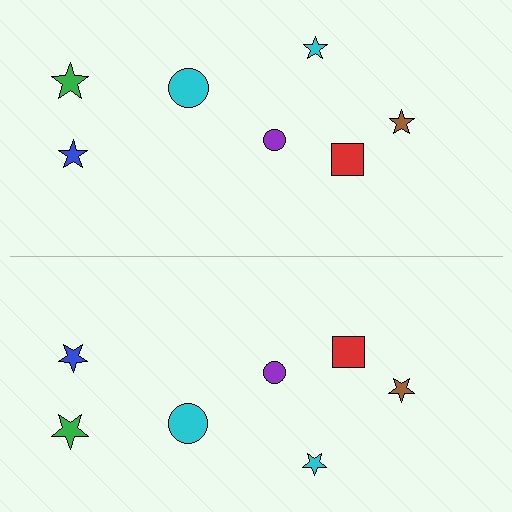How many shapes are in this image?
There are 14 shapes in this image.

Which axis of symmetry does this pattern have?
The pattern has a horizontal axis of symmetry running through the center of the image.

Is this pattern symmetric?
Yes, this pattern has bilateral (reflection) symmetry.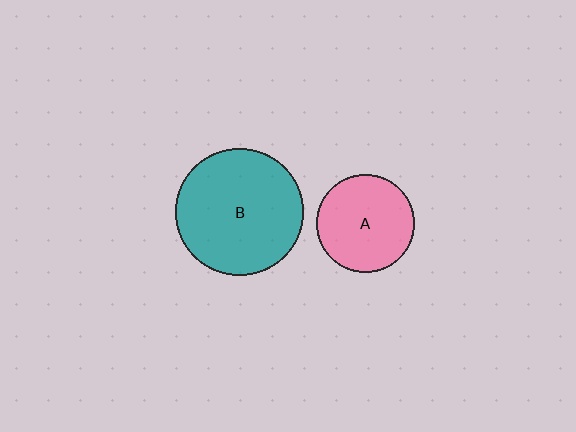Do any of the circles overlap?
No, none of the circles overlap.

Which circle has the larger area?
Circle B (teal).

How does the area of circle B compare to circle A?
Approximately 1.7 times.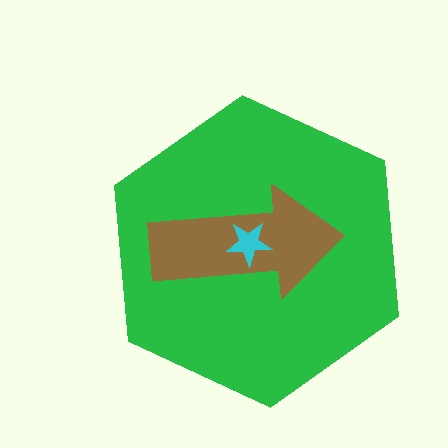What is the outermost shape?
The green hexagon.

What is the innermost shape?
The cyan star.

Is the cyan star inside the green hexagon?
Yes.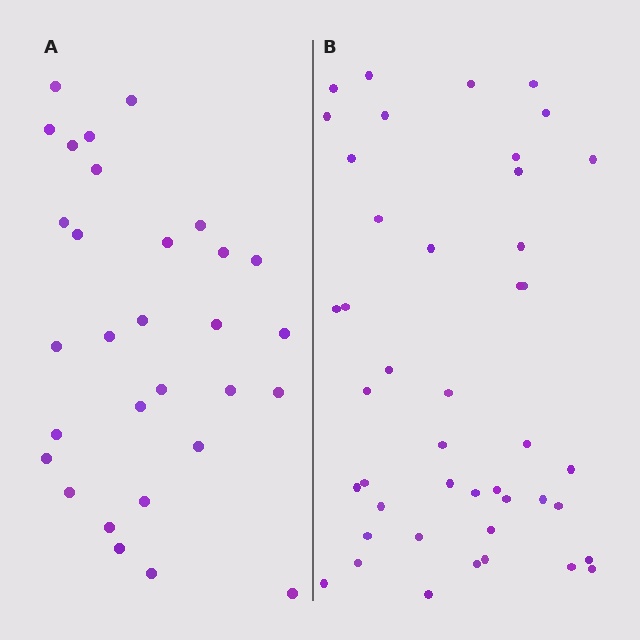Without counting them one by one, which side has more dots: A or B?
Region B (the right region) has more dots.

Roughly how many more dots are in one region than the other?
Region B has approximately 15 more dots than region A.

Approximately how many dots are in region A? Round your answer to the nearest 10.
About 30 dots.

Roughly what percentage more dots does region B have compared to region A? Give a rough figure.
About 45% more.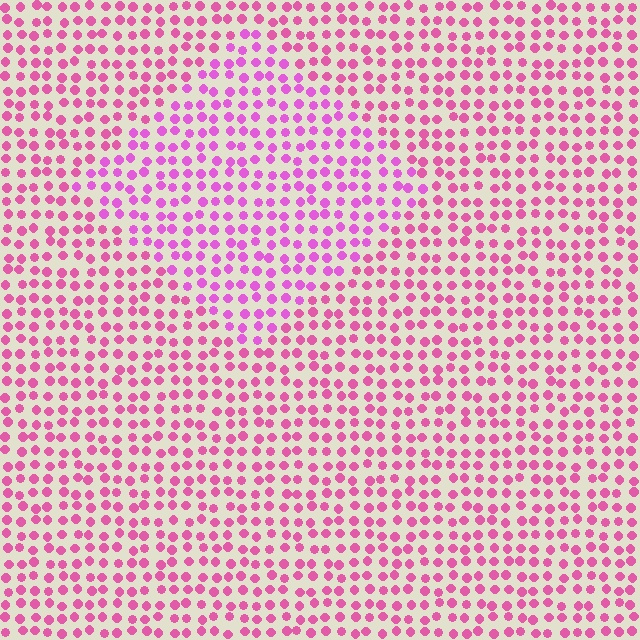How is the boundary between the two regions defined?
The boundary is defined purely by a slight shift in hue (about 22 degrees). Spacing, size, and orientation are identical on both sides.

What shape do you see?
I see a diamond.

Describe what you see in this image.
The image is filled with small pink elements in a uniform arrangement. A diamond-shaped region is visible where the elements are tinted to a slightly different hue, forming a subtle color boundary.